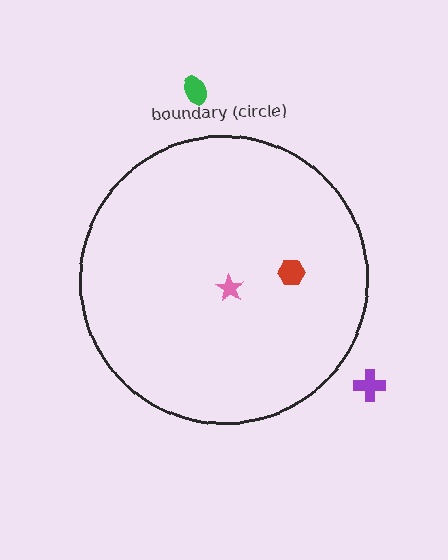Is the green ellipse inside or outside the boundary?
Outside.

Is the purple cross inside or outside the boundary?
Outside.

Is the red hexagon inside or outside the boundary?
Inside.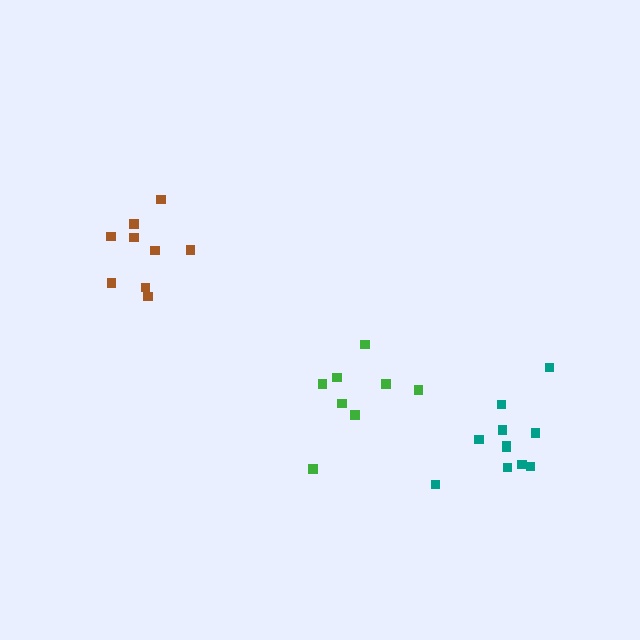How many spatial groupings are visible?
There are 3 spatial groupings.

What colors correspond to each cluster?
The clusters are colored: green, brown, teal.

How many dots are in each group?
Group 1: 8 dots, Group 2: 9 dots, Group 3: 11 dots (28 total).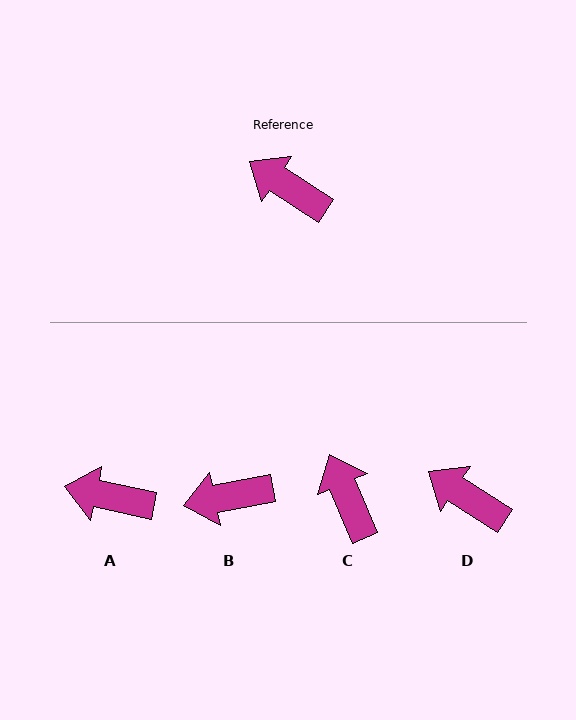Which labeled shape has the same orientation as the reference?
D.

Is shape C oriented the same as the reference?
No, it is off by about 34 degrees.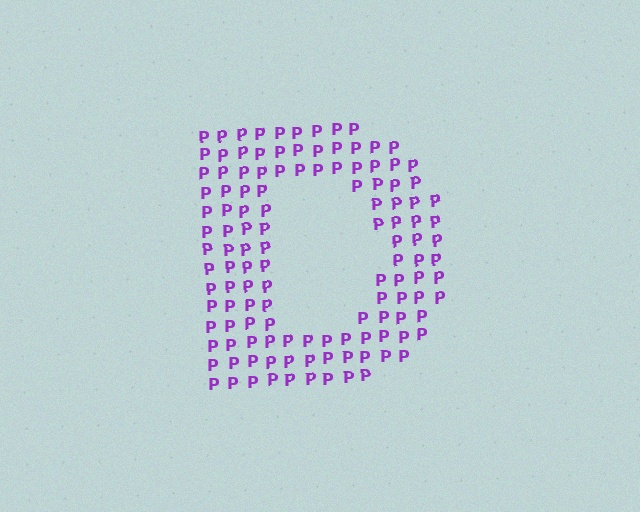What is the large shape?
The large shape is the letter D.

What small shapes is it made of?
It is made of small letter P's.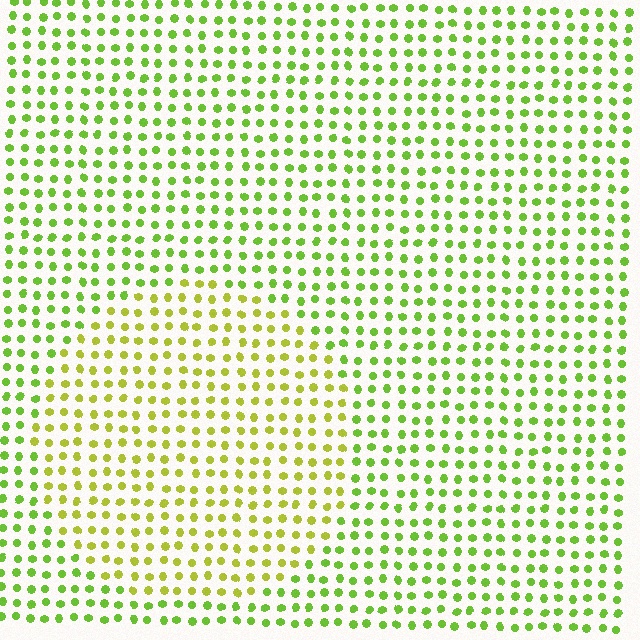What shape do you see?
I see a circle.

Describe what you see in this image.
The image is filled with small lime elements in a uniform arrangement. A circle-shaped region is visible where the elements are tinted to a slightly different hue, forming a subtle color boundary.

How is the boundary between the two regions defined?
The boundary is defined purely by a slight shift in hue (about 28 degrees). Spacing, size, and orientation are identical on both sides.